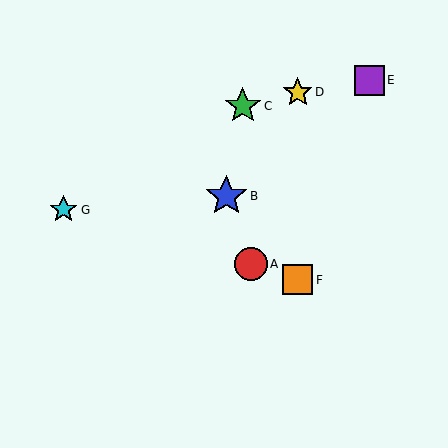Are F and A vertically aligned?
No, F is at x≈298 and A is at x≈251.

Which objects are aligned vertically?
Objects D, F are aligned vertically.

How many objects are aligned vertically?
2 objects (D, F) are aligned vertically.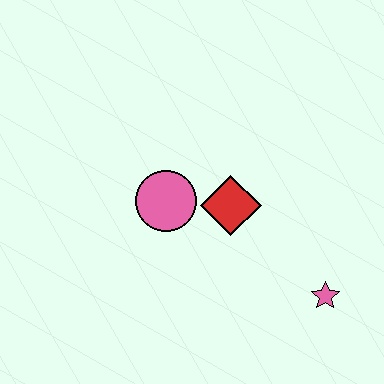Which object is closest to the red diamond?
The pink circle is closest to the red diamond.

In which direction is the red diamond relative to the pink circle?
The red diamond is to the right of the pink circle.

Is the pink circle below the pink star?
No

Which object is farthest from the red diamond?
The pink star is farthest from the red diamond.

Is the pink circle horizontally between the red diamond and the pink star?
No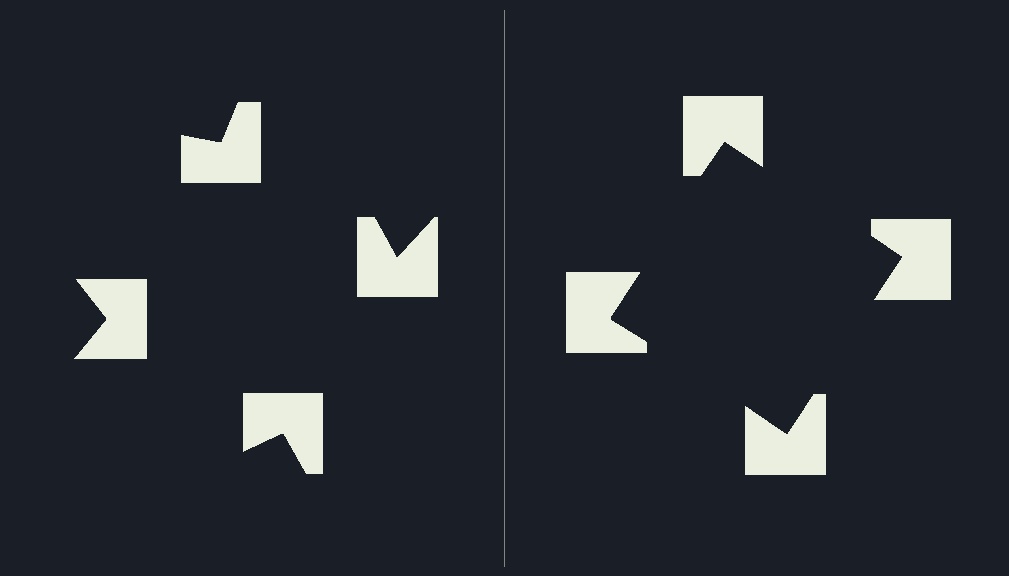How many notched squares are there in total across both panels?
8 — 4 on each side.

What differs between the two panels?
The notched squares are positioned identically on both sides; only the wedge orientations differ. On the right they align to a square; on the left they are misaligned.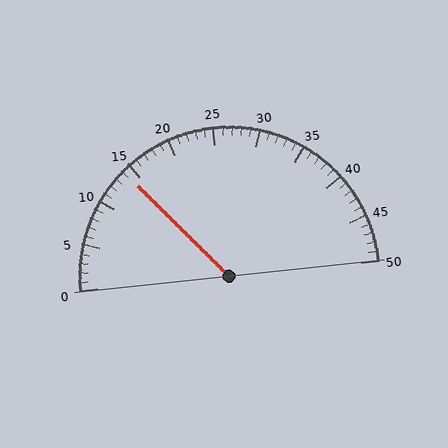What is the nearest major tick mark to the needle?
The nearest major tick mark is 15.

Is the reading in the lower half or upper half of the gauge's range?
The reading is in the lower half of the range (0 to 50).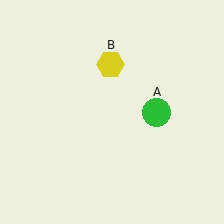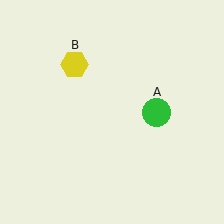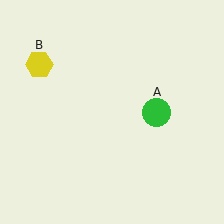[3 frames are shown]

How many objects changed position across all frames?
1 object changed position: yellow hexagon (object B).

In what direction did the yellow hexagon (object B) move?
The yellow hexagon (object B) moved left.